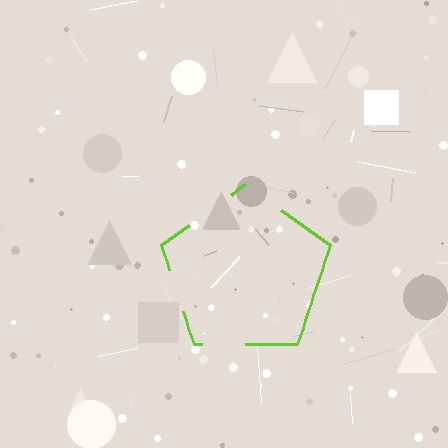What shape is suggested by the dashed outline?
The dashed outline suggests a pentagon.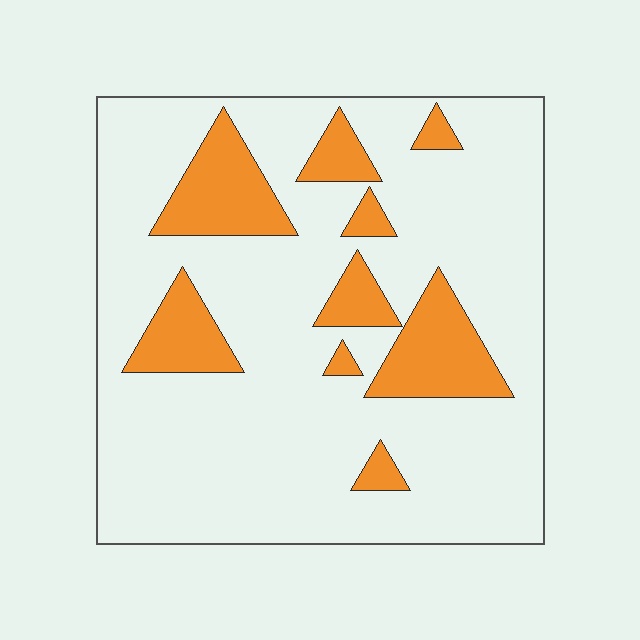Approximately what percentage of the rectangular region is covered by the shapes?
Approximately 20%.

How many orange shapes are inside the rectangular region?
9.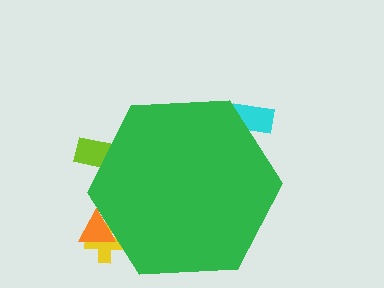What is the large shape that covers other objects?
A green hexagon.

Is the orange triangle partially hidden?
Yes, the orange triangle is partially hidden behind the green hexagon.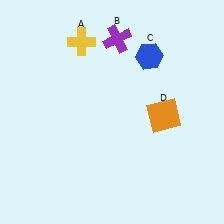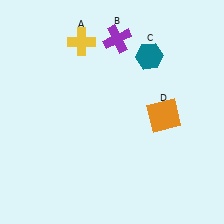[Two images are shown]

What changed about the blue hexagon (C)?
In Image 1, C is blue. In Image 2, it changed to teal.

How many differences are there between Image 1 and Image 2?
There is 1 difference between the two images.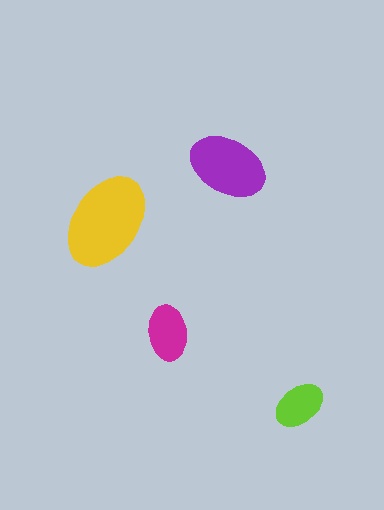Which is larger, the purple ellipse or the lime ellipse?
The purple one.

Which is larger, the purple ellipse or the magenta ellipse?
The purple one.